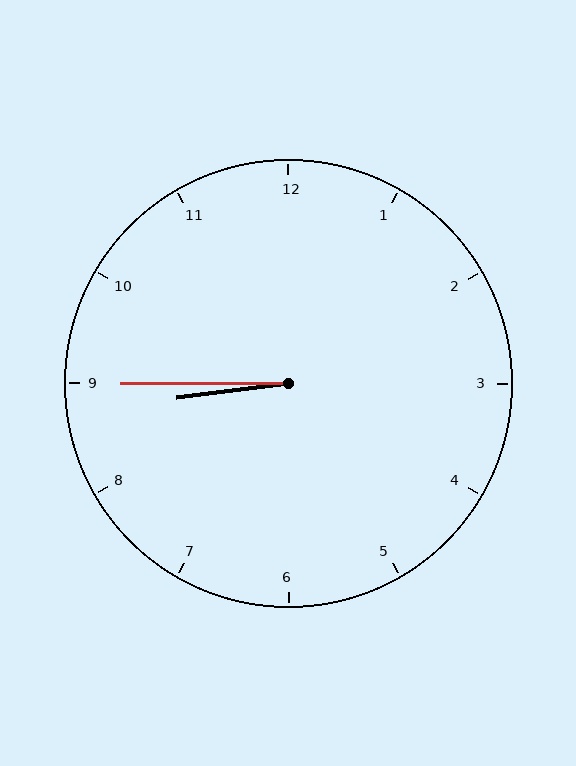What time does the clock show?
8:45.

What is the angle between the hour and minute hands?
Approximately 8 degrees.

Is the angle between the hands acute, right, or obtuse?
It is acute.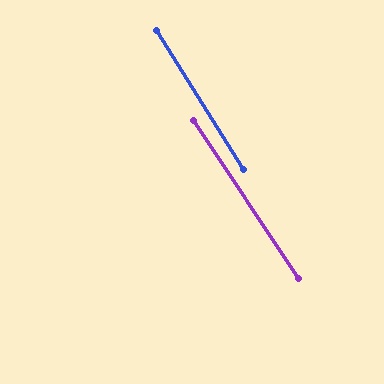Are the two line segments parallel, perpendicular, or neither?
Parallel — their directions differ by only 1.8°.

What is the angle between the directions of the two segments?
Approximately 2 degrees.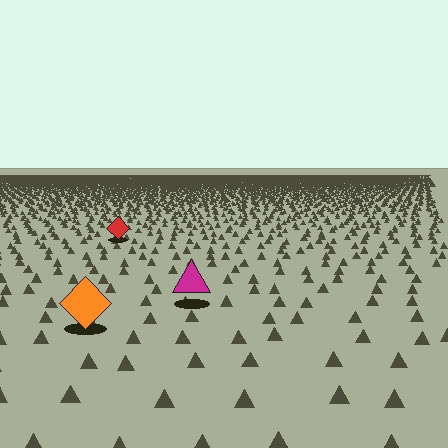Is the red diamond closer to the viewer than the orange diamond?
No. The orange diamond is closer — you can tell from the texture gradient: the ground texture is coarser near it.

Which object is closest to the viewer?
The orange diamond is closest. The texture marks near it are larger and more spread out.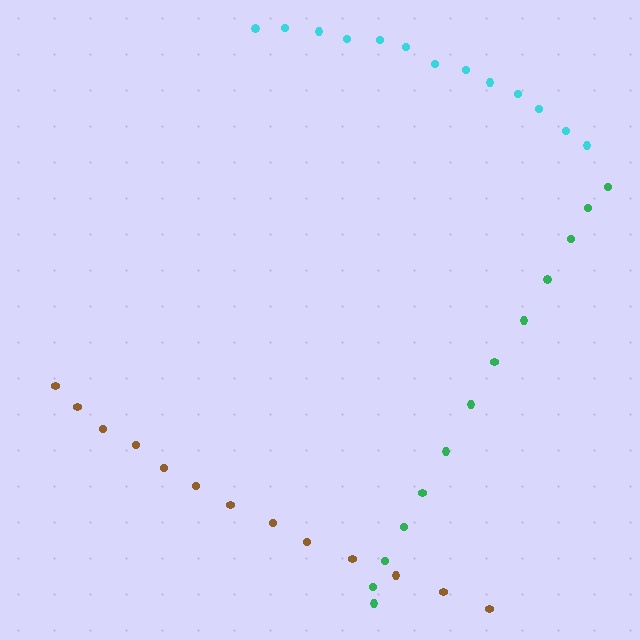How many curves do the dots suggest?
There are 3 distinct paths.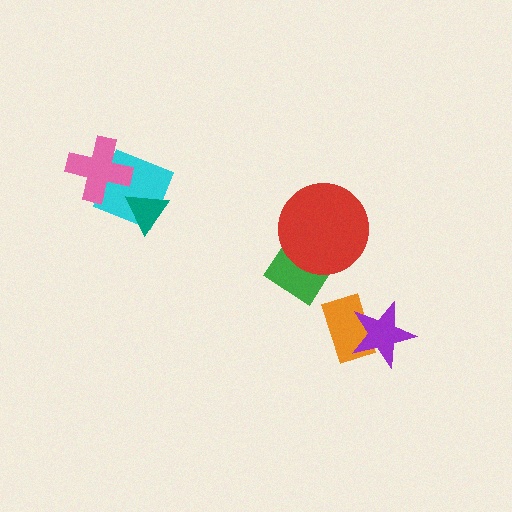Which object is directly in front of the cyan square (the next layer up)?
The teal triangle is directly in front of the cyan square.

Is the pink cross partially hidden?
No, no other shape covers it.